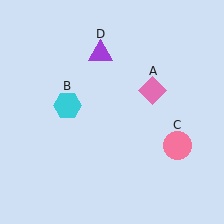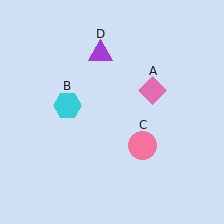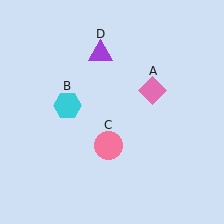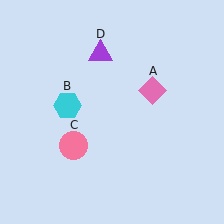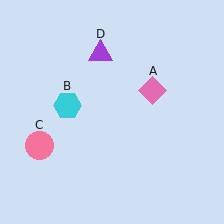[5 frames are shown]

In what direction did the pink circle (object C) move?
The pink circle (object C) moved left.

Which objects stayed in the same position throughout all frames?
Pink diamond (object A) and cyan hexagon (object B) and purple triangle (object D) remained stationary.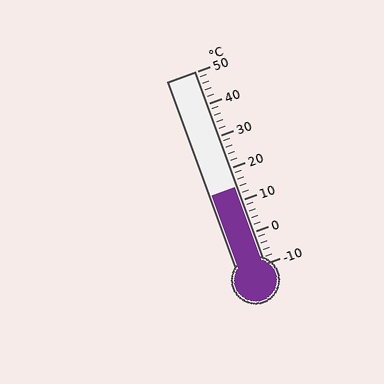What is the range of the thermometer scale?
The thermometer scale ranges from -10°C to 50°C.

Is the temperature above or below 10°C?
The temperature is above 10°C.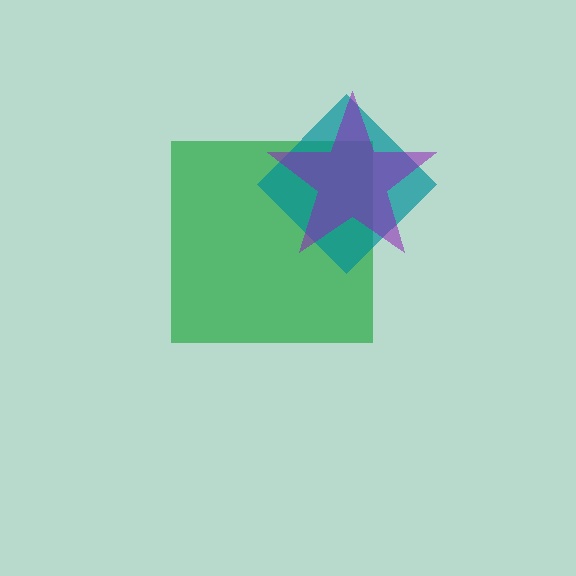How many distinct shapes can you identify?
There are 3 distinct shapes: a green square, a teal diamond, a purple star.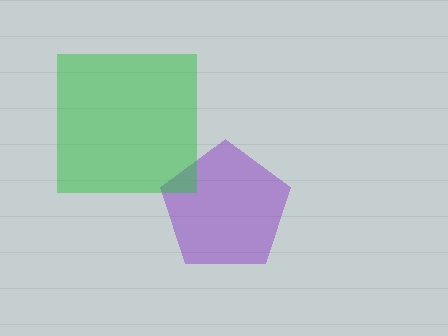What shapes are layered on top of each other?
The layered shapes are: a purple pentagon, a green square.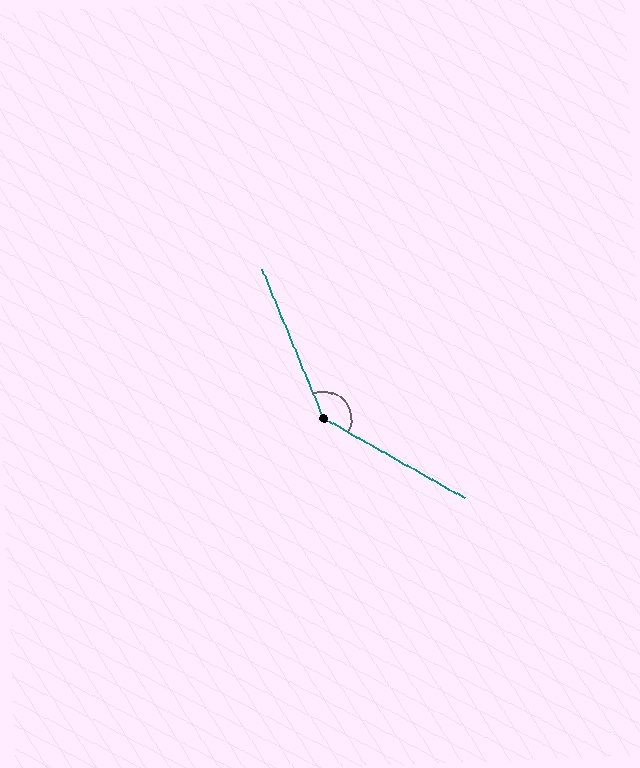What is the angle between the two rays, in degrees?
Approximately 142 degrees.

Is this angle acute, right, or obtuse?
It is obtuse.